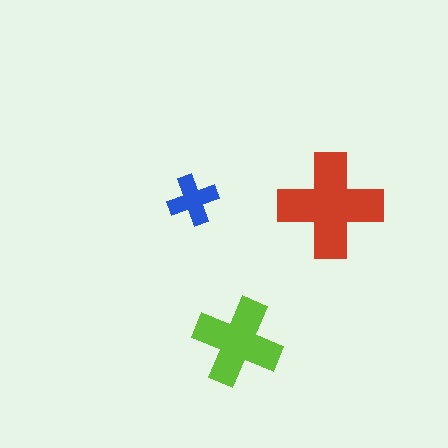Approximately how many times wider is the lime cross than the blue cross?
About 2 times wider.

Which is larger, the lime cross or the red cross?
The red one.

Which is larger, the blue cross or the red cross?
The red one.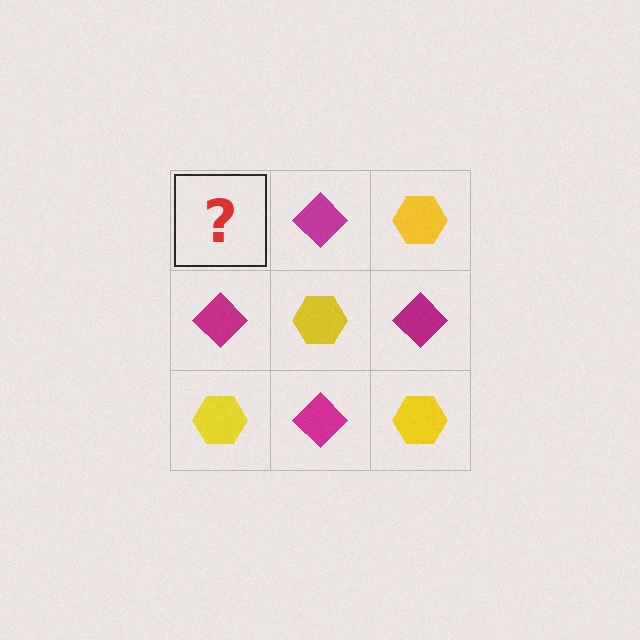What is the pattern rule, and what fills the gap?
The rule is that it alternates yellow hexagon and magenta diamond in a checkerboard pattern. The gap should be filled with a yellow hexagon.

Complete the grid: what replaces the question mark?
The question mark should be replaced with a yellow hexagon.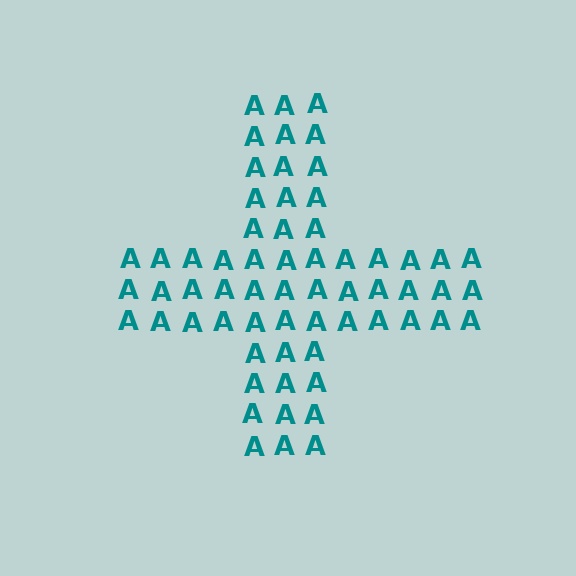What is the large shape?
The large shape is a cross.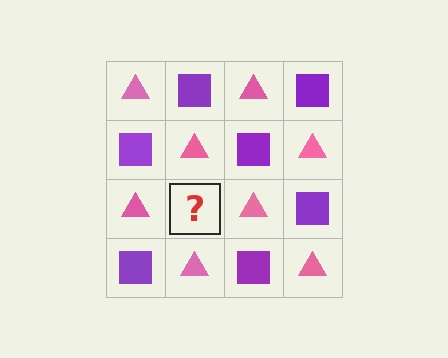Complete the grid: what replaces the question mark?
The question mark should be replaced with a purple square.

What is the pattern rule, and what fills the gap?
The rule is that it alternates pink triangle and purple square in a checkerboard pattern. The gap should be filled with a purple square.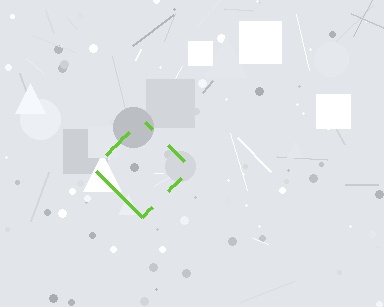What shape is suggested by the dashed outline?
The dashed outline suggests a diamond.